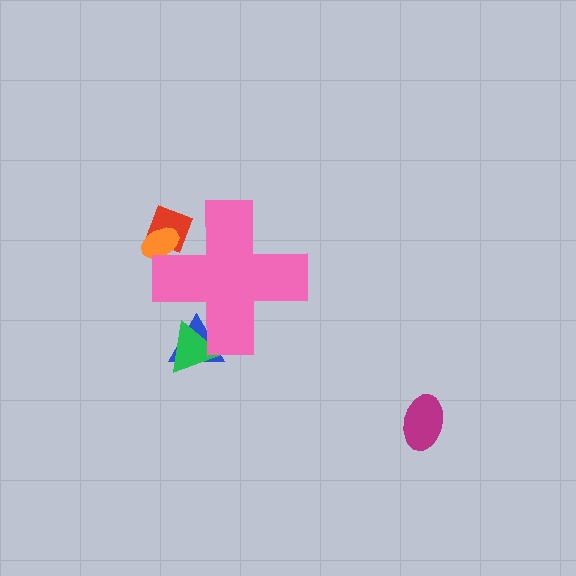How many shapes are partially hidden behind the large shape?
4 shapes are partially hidden.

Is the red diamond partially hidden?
Yes, the red diamond is partially hidden behind the pink cross.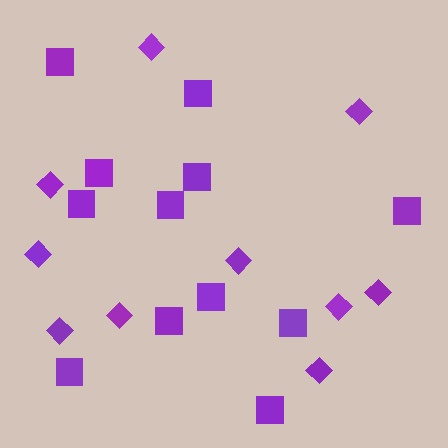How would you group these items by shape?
There are 2 groups: one group of squares (12) and one group of diamonds (10).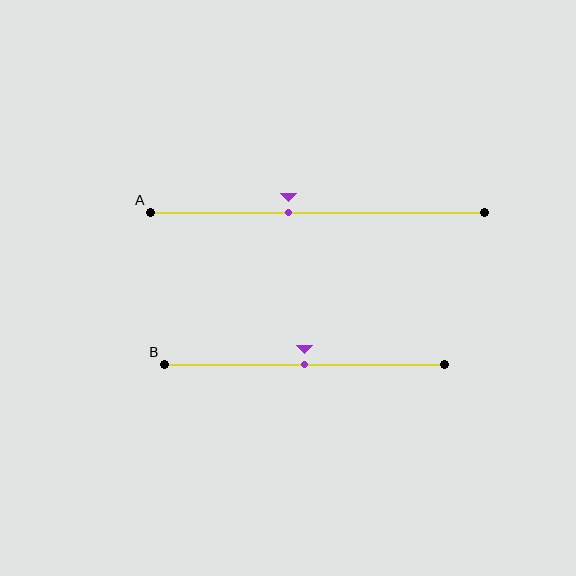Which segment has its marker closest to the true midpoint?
Segment B has its marker closest to the true midpoint.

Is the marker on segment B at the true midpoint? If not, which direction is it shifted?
Yes, the marker on segment B is at the true midpoint.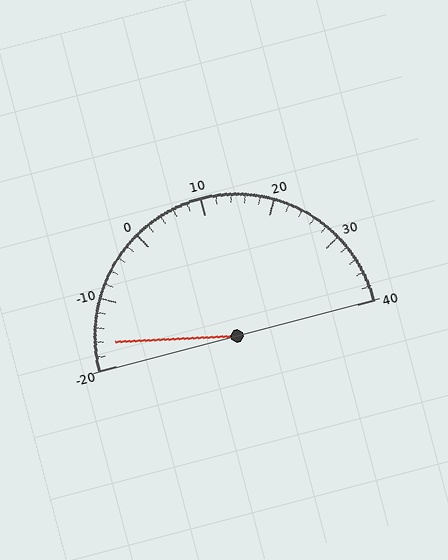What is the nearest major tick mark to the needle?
The nearest major tick mark is -20.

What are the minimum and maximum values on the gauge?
The gauge ranges from -20 to 40.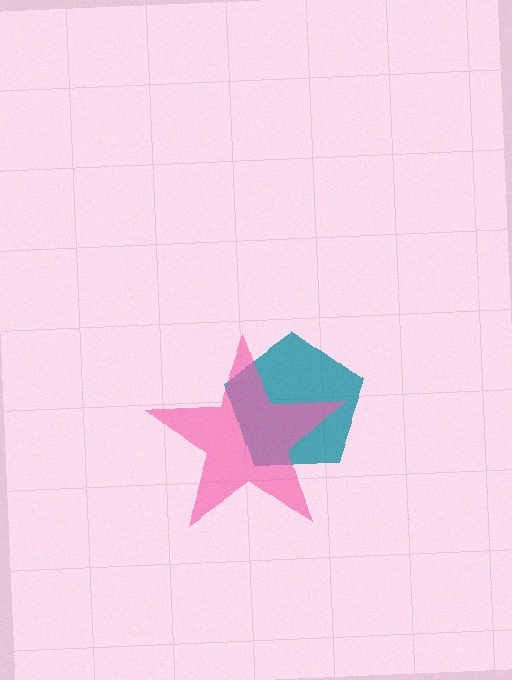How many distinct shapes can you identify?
There are 2 distinct shapes: a teal pentagon, a pink star.